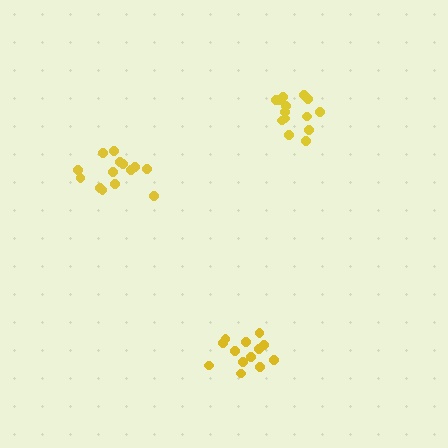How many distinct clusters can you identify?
There are 3 distinct clusters.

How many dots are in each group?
Group 1: 14 dots, Group 2: 14 dots, Group 3: 13 dots (41 total).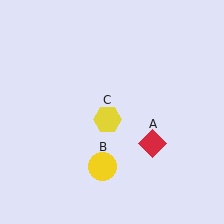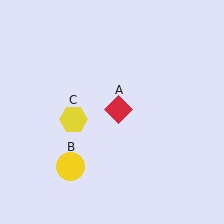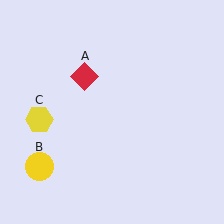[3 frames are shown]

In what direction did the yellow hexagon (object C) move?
The yellow hexagon (object C) moved left.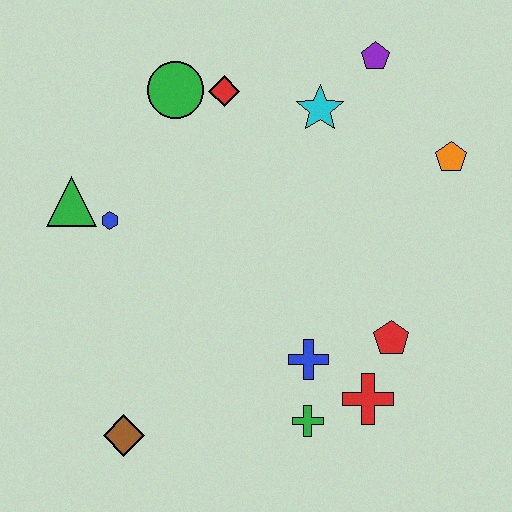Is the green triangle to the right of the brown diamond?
No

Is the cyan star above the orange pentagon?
Yes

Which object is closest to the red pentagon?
The red cross is closest to the red pentagon.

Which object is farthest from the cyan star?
The brown diamond is farthest from the cyan star.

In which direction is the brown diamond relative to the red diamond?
The brown diamond is below the red diamond.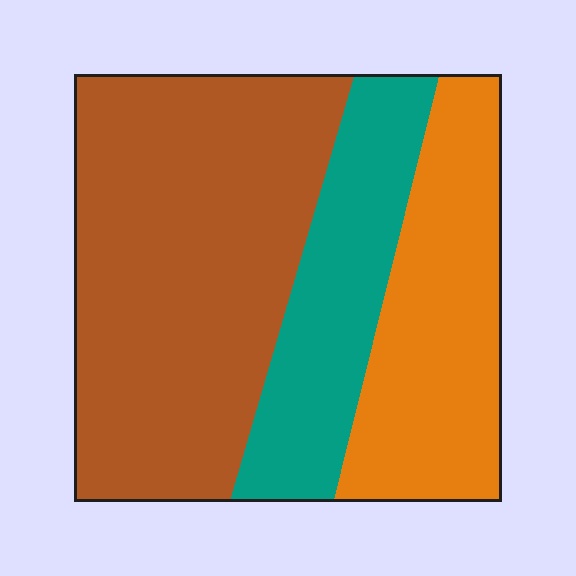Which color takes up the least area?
Teal, at roughly 20%.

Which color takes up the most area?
Brown, at roughly 50%.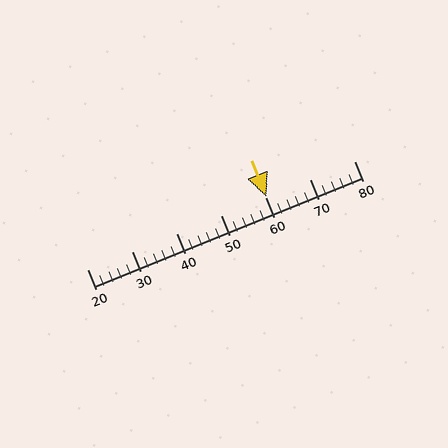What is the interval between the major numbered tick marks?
The major tick marks are spaced 10 units apart.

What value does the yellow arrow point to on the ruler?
The yellow arrow points to approximately 60.